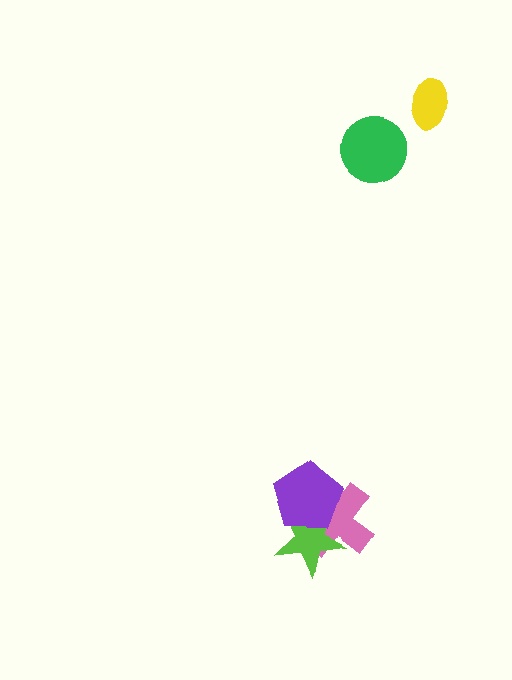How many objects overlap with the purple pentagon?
2 objects overlap with the purple pentagon.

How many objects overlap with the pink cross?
2 objects overlap with the pink cross.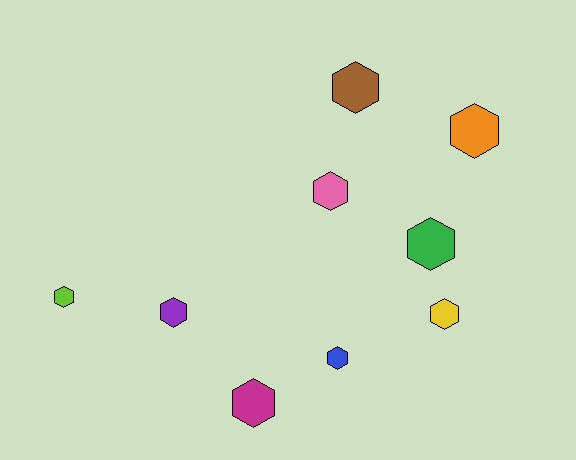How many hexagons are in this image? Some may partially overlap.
There are 9 hexagons.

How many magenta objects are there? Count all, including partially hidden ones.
There is 1 magenta object.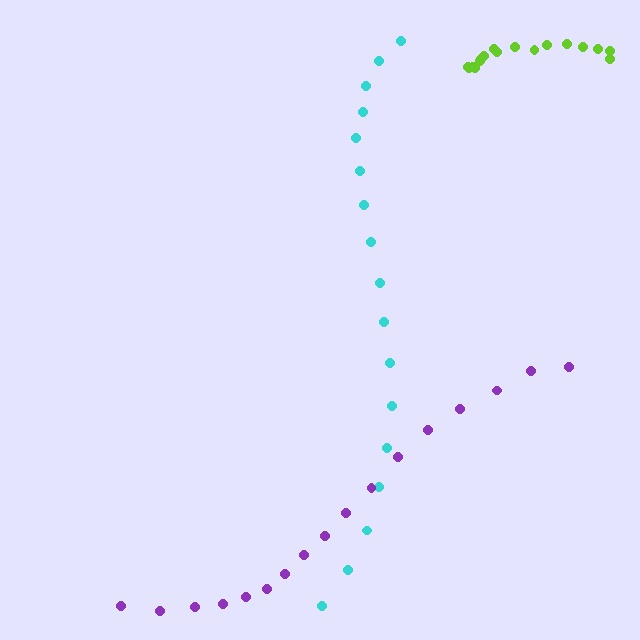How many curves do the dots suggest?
There are 3 distinct paths.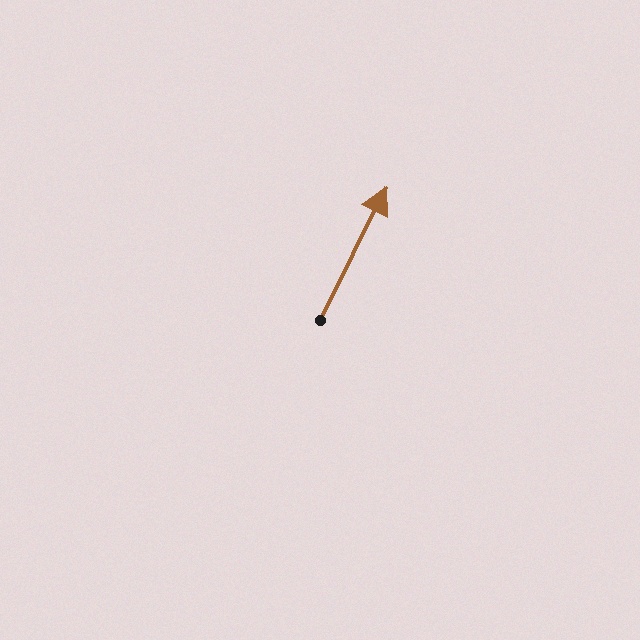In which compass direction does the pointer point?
Northeast.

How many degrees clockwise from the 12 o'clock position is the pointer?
Approximately 27 degrees.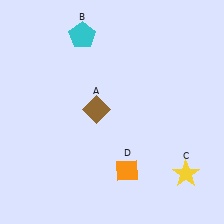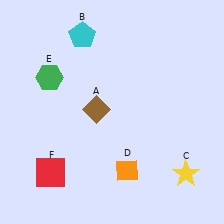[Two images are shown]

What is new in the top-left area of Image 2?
A green hexagon (E) was added in the top-left area of Image 2.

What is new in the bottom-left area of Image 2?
A red square (F) was added in the bottom-left area of Image 2.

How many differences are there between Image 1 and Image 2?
There are 2 differences between the two images.